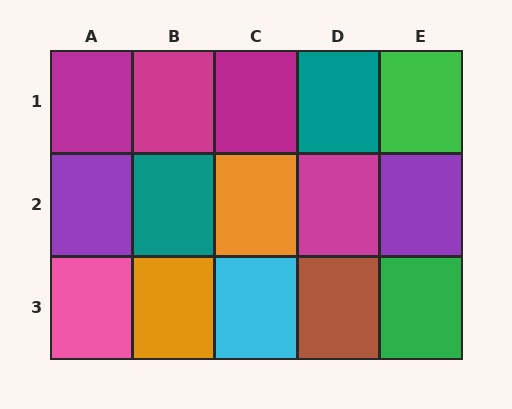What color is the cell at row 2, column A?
Purple.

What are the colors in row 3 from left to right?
Pink, orange, cyan, brown, green.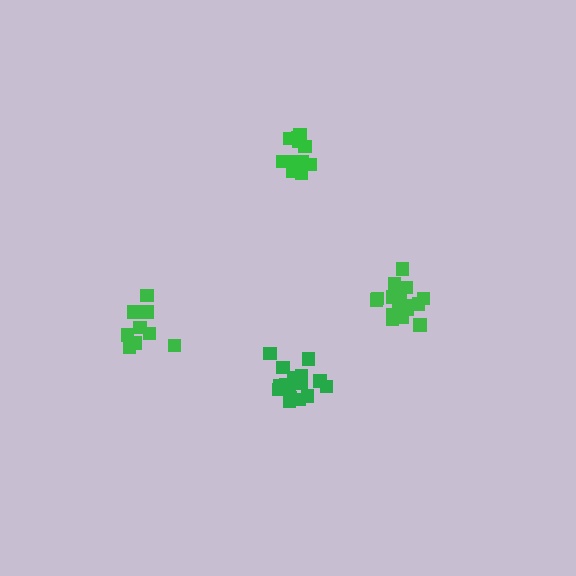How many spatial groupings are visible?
There are 4 spatial groupings.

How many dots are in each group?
Group 1: 13 dots, Group 2: 10 dots, Group 3: 16 dots, Group 4: 16 dots (55 total).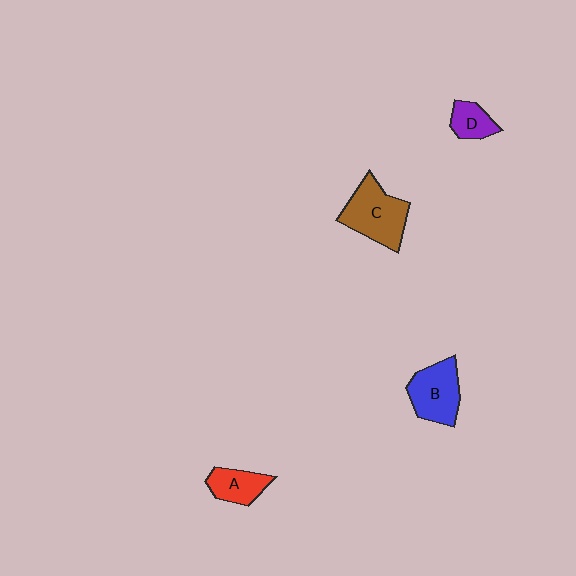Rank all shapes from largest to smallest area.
From largest to smallest: C (brown), B (blue), A (red), D (purple).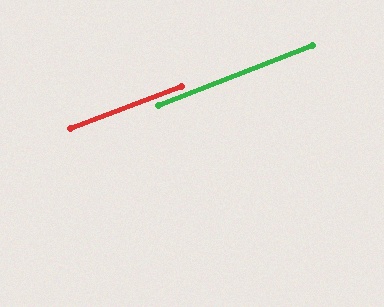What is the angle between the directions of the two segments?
Approximately 1 degree.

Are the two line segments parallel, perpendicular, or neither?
Parallel — their directions differ by only 0.8°.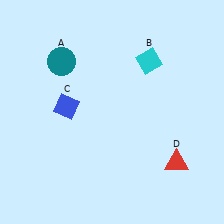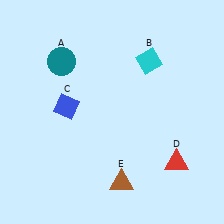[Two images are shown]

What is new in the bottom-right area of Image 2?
A brown triangle (E) was added in the bottom-right area of Image 2.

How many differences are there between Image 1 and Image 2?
There is 1 difference between the two images.